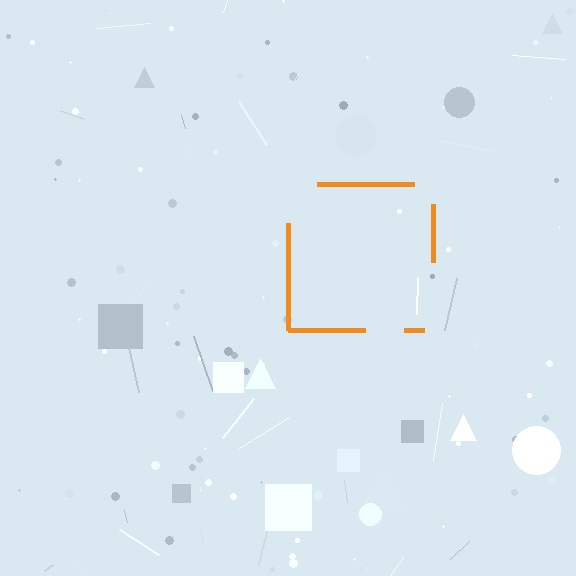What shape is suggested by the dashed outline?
The dashed outline suggests a square.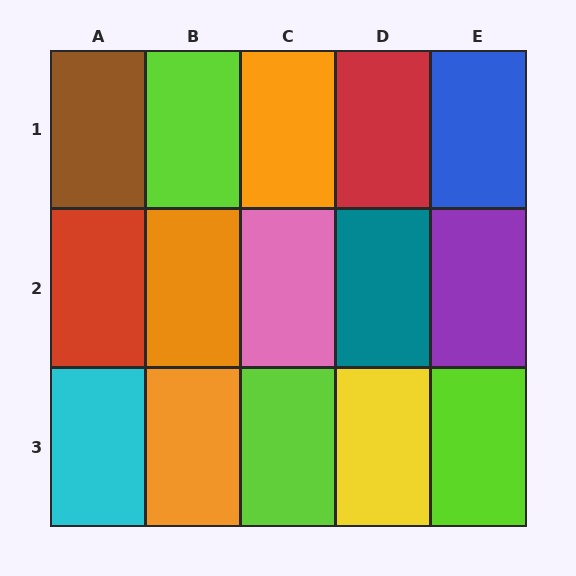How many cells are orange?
3 cells are orange.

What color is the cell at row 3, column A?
Cyan.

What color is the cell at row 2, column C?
Pink.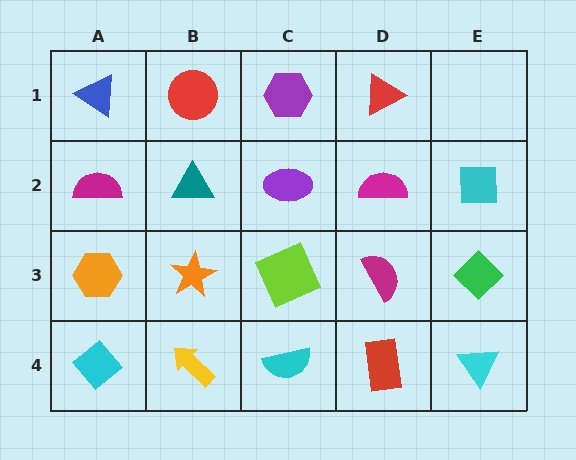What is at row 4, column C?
A cyan semicircle.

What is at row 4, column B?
A yellow arrow.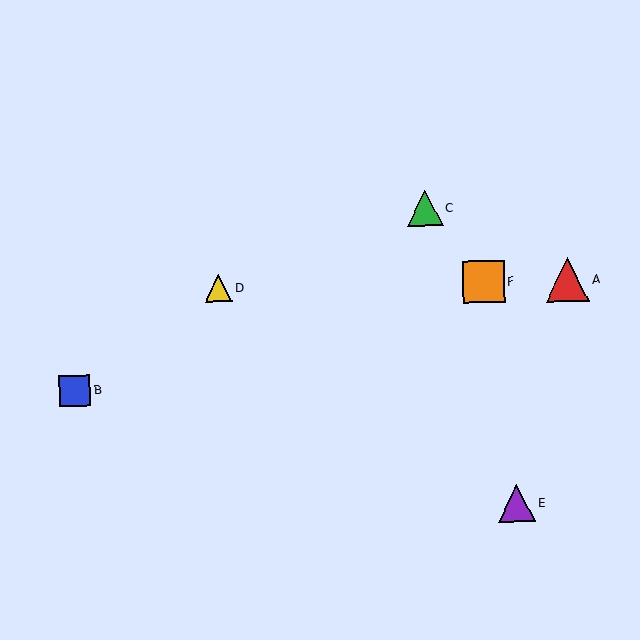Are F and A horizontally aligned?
Yes, both are at y≈282.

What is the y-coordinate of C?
Object C is at y≈208.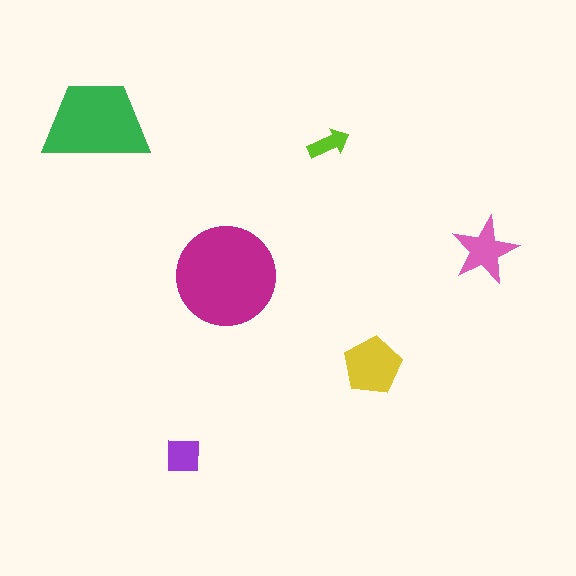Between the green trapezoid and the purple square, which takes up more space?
The green trapezoid.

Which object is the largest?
The magenta circle.